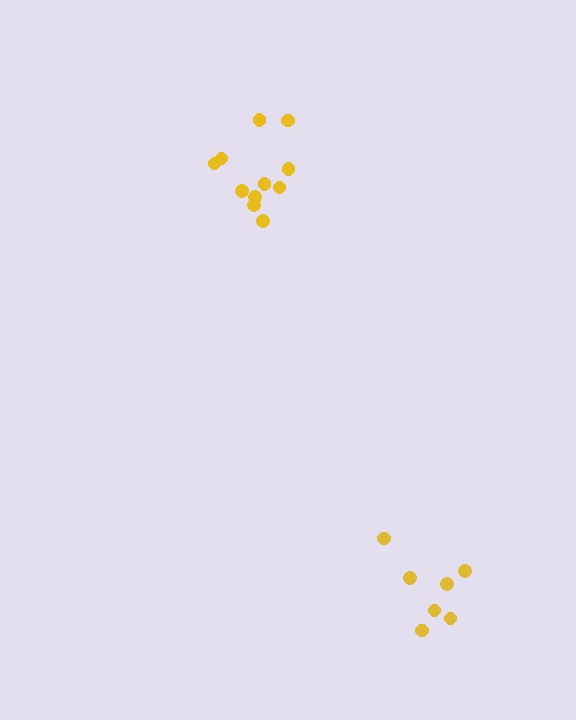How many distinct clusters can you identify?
There are 2 distinct clusters.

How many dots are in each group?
Group 1: 11 dots, Group 2: 7 dots (18 total).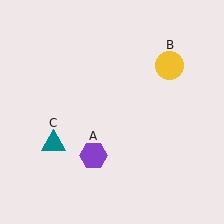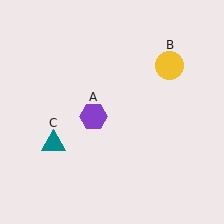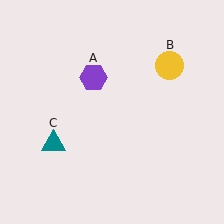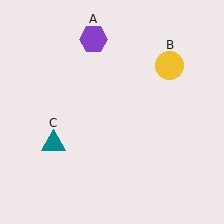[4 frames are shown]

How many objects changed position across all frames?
1 object changed position: purple hexagon (object A).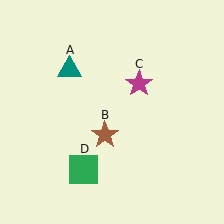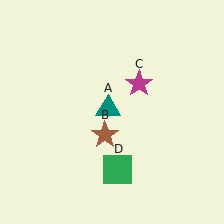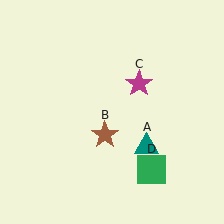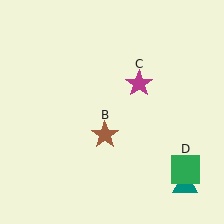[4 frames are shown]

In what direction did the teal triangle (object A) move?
The teal triangle (object A) moved down and to the right.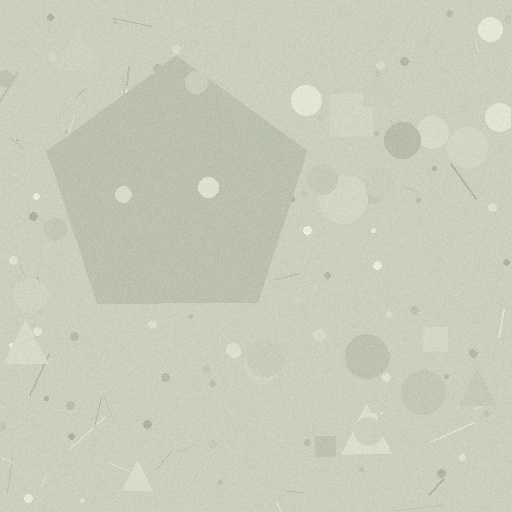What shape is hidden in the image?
A pentagon is hidden in the image.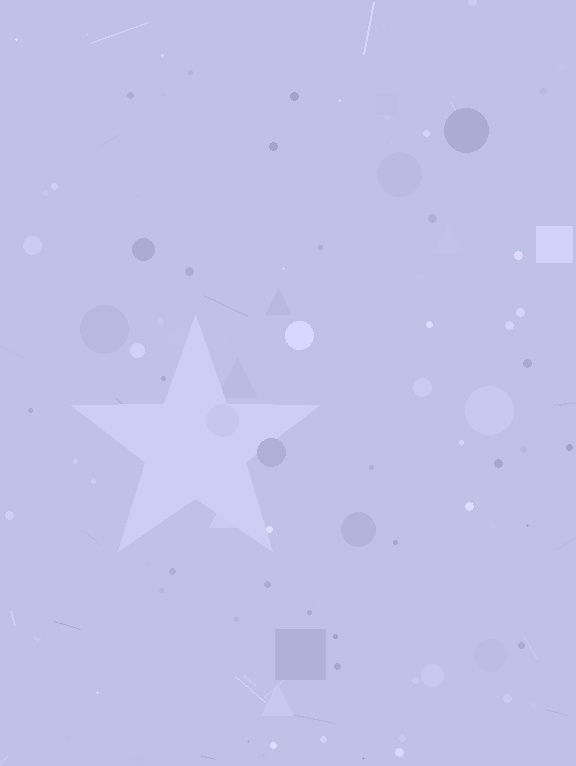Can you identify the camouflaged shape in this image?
The camouflaged shape is a star.